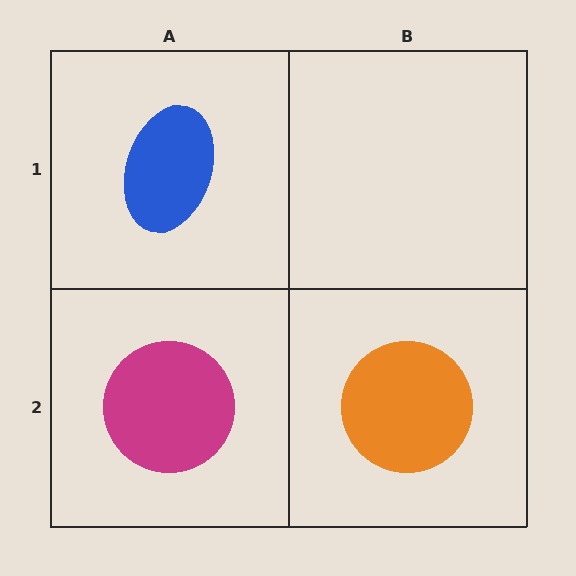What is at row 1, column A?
A blue ellipse.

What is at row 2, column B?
An orange circle.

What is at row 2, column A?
A magenta circle.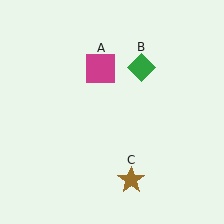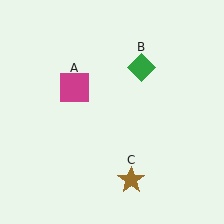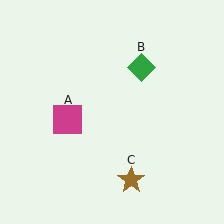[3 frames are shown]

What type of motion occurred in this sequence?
The magenta square (object A) rotated counterclockwise around the center of the scene.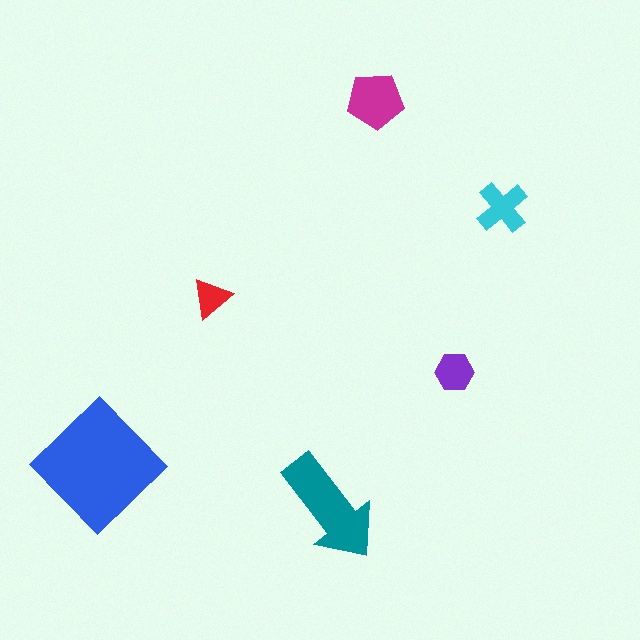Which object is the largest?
The blue diamond.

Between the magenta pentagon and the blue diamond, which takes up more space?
The blue diamond.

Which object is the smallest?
The red triangle.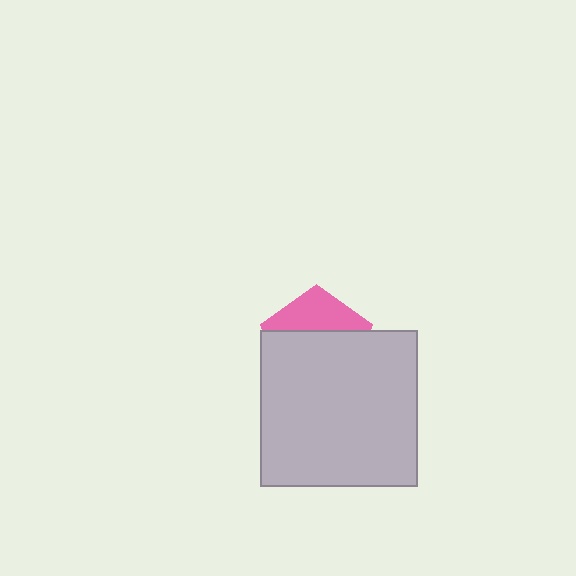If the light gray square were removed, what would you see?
You would see the complete pink pentagon.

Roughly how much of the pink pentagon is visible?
A small part of it is visible (roughly 35%).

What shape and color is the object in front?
The object in front is a light gray square.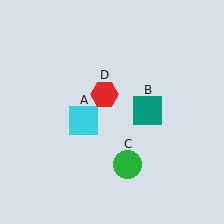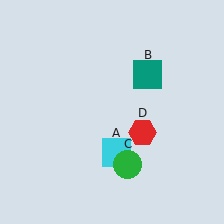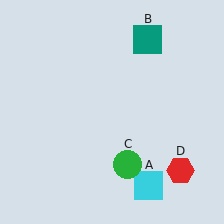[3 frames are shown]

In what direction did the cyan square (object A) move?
The cyan square (object A) moved down and to the right.